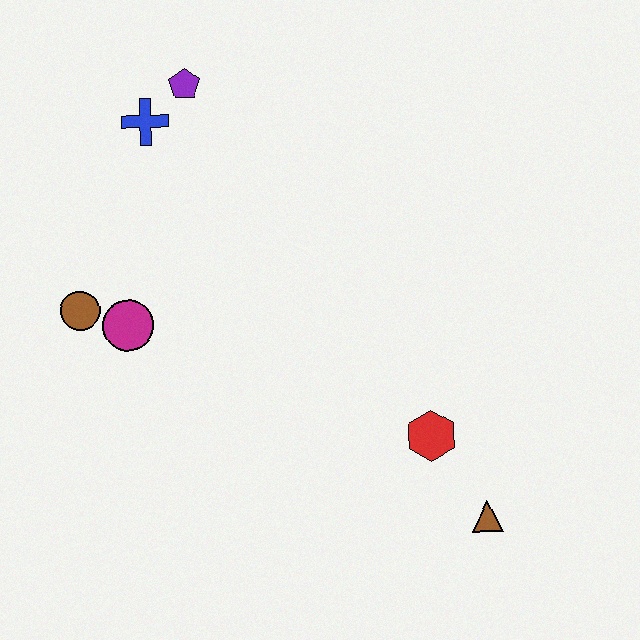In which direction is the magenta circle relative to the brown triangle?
The magenta circle is to the left of the brown triangle.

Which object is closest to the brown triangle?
The red hexagon is closest to the brown triangle.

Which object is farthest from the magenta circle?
The brown triangle is farthest from the magenta circle.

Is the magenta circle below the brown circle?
Yes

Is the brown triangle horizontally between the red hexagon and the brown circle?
No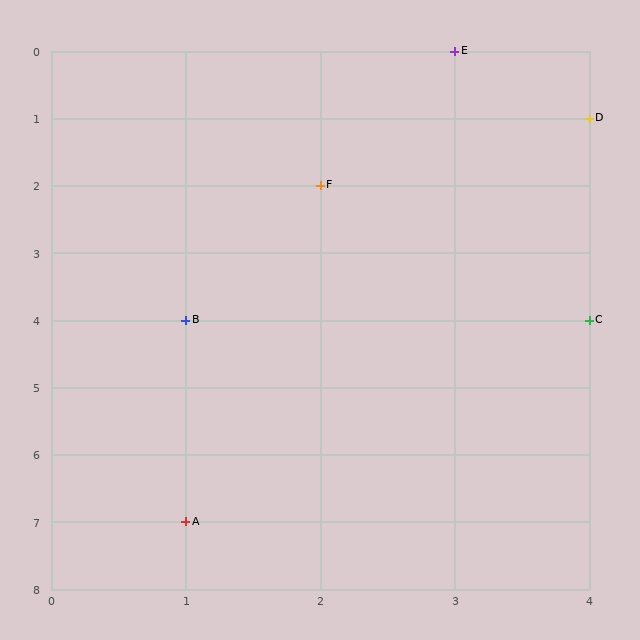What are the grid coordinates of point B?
Point B is at grid coordinates (1, 4).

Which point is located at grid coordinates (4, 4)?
Point C is at (4, 4).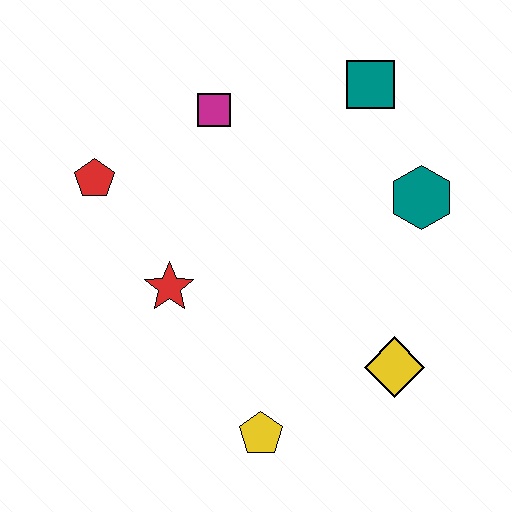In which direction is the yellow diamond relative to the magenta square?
The yellow diamond is below the magenta square.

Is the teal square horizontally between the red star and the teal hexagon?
Yes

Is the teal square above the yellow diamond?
Yes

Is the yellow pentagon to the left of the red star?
No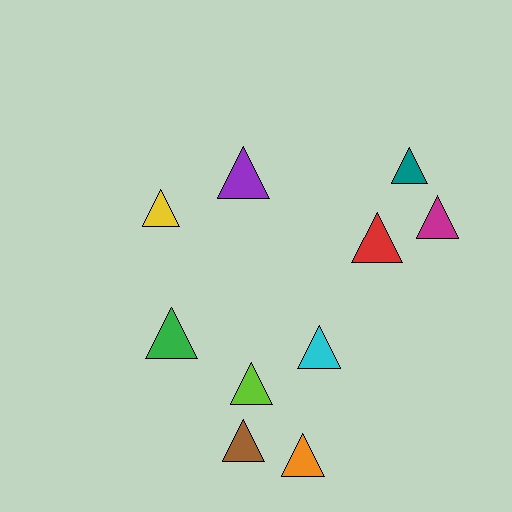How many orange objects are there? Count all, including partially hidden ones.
There is 1 orange object.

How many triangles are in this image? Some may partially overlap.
There are 10 triangles.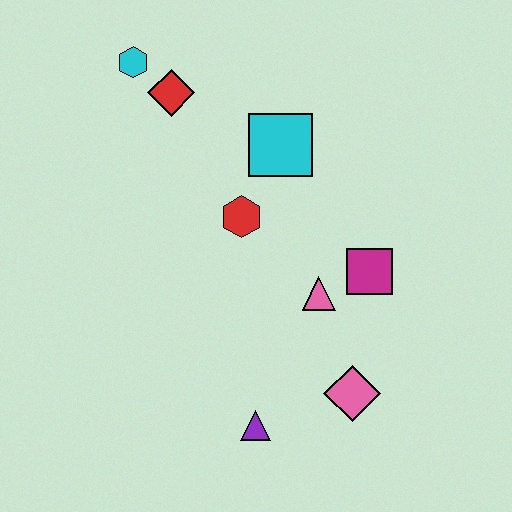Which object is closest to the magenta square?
The pink triangle is closest to the magenta square.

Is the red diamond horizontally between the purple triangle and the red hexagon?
No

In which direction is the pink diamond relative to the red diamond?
The pink diamond is below the red diamond.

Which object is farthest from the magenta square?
The cyan hexagon is farthest from the magenta square.